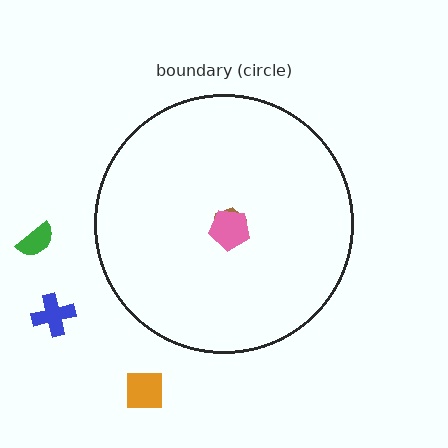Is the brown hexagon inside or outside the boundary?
Inside.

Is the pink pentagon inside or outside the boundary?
Inside.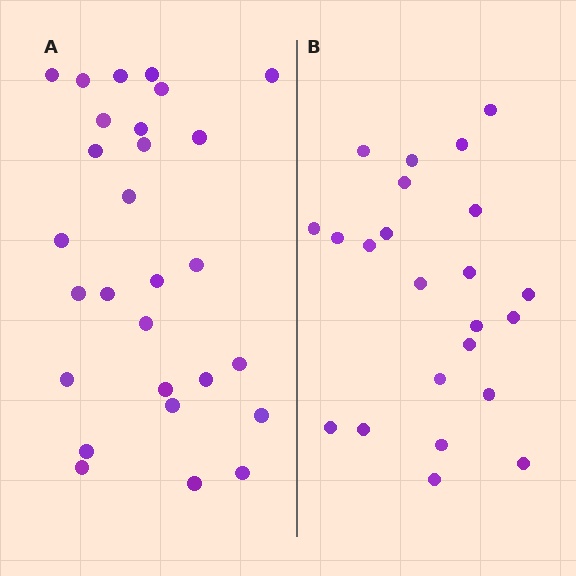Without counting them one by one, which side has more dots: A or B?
Region A (the left region) has more dots.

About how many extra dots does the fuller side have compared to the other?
Region A has about 5 more dots than region B.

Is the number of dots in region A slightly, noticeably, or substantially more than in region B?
Region A has only slightly more — the two regions are fairly close. The ratio is roughly 1.2 to 1.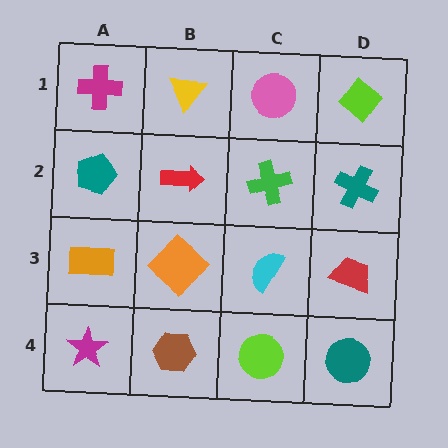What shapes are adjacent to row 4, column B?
An orange diamond (row 3, column B), a magenta star (row 4, column A), a lime circle (row 4, column C).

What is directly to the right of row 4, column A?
A brown hexagon.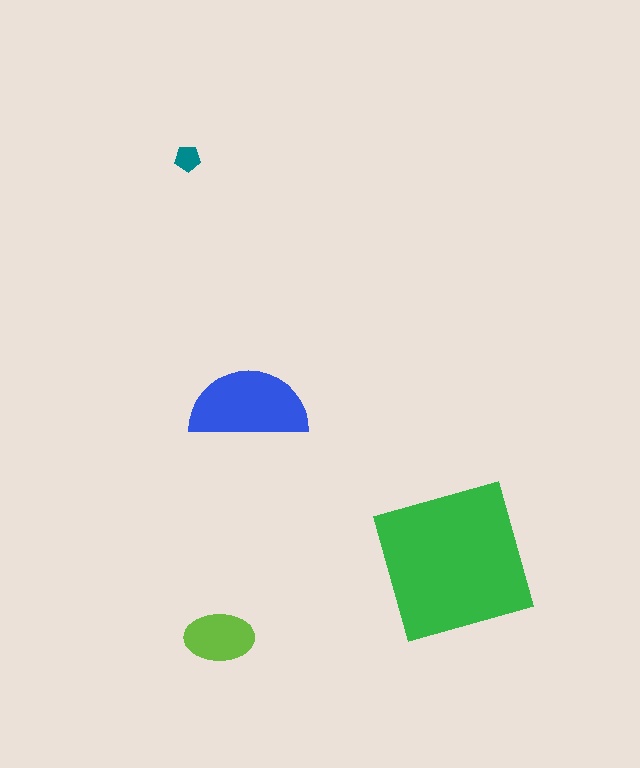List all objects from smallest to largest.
The teal pentagon, the lime ellipse, the blue semicircle, the green square.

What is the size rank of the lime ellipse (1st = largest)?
3rd.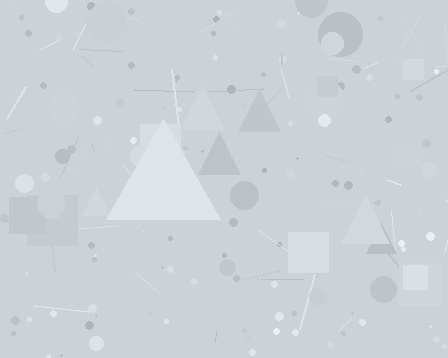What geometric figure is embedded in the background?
A triangle is embedded in the background.